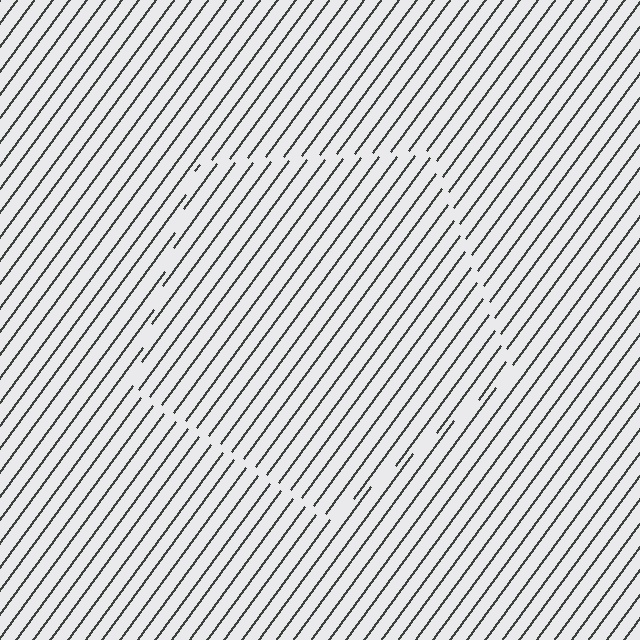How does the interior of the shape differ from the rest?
The interior of the shape contains the same grating, shifted by half a period — the contour is defined by the phase discontinuity where line-ends from the inner and outer gratings abut.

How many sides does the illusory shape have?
5 sides — the line-ends trace a pentagon.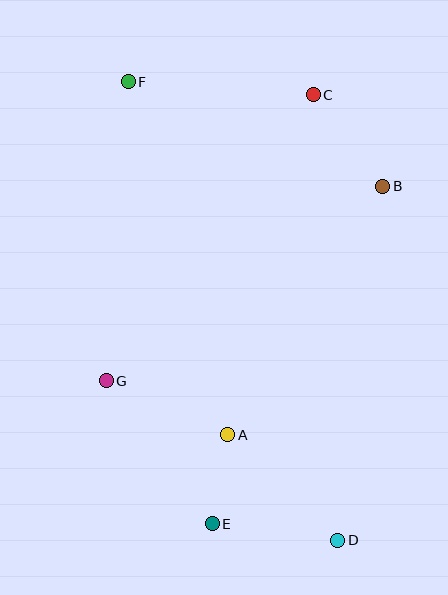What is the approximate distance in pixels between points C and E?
The distance between C and E is approximately 440 pixels.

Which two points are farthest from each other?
Points D and F are farthest from each other.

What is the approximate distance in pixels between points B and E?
The distance between B and E is approximately 378 pixels.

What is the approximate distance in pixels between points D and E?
The distance between D and E is approximately 127 pixels.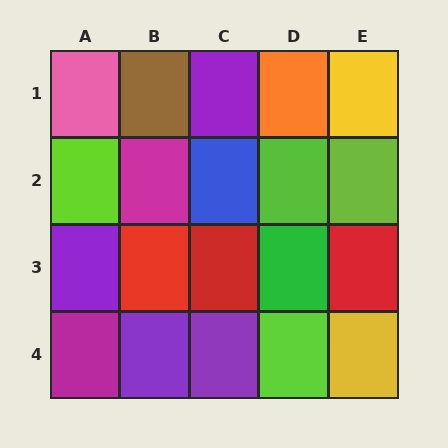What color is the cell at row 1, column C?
Purple.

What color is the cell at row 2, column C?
Blue.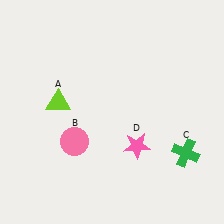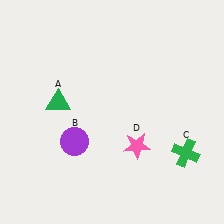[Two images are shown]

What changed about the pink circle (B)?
In Image 1, B is pink. In Image 2, it changed to purple.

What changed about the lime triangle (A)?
In Image 1, A is lime. In Image 2, it changed to green.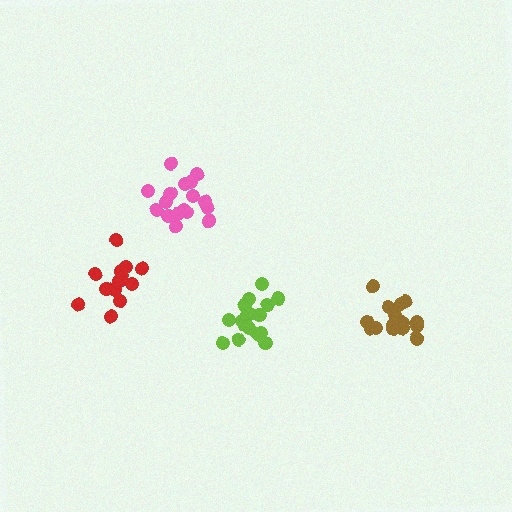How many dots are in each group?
Group 1: 17 dots, Group 2: 19 dots, Group 3: 14 dots, Group 4: 17 dots (67 total).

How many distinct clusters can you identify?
There are 4 distinct clusters.